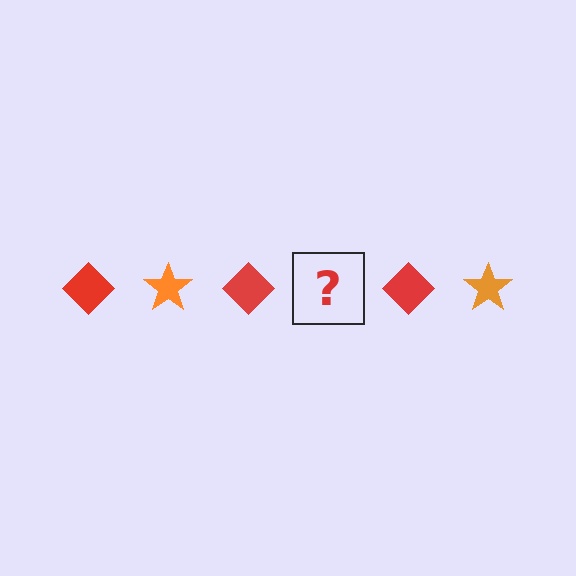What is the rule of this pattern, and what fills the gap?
The rule is that the pattern alternates between red diamond and orange star. The gap should be filled with an orange star.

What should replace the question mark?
The question mark should be replaced with an orange star.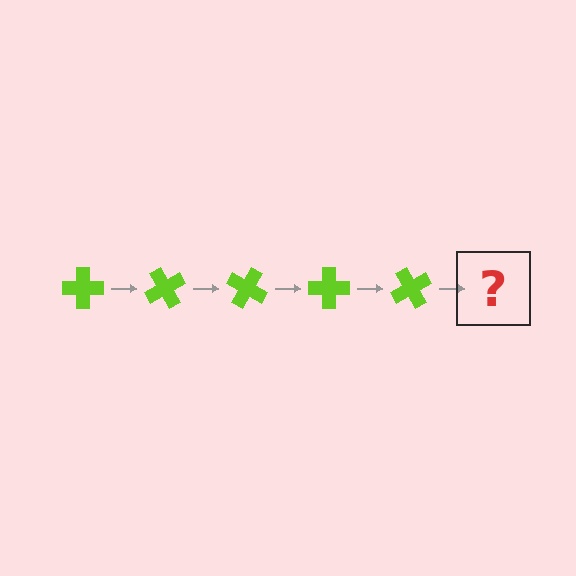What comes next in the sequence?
The next element should be a lime cross rotated 300 degrees.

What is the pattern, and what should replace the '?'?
The pattern is that the cross rotates 60 degrees each step. The '?' should be a lime cross rotated 300 degrees.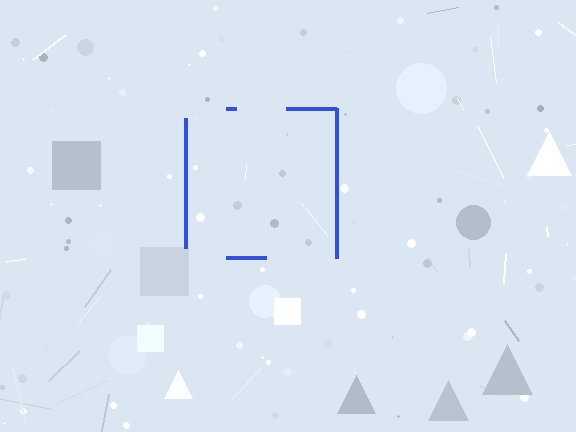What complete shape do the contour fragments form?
The contour fragments form a square.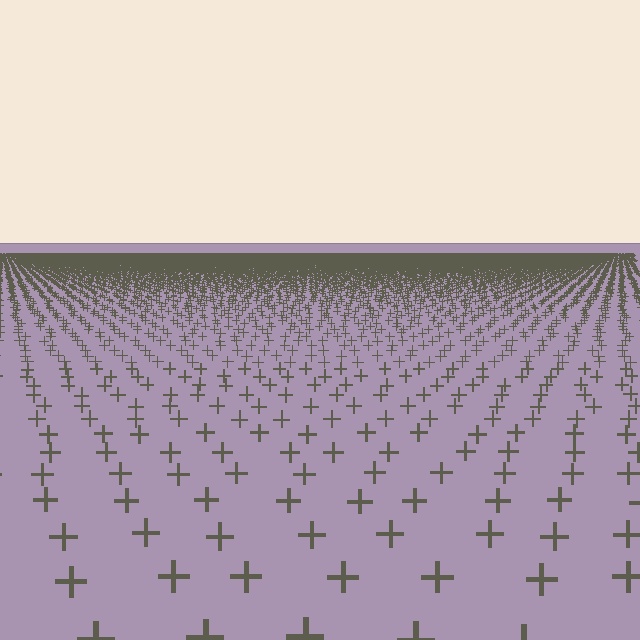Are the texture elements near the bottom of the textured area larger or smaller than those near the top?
Larger. Near the bottom, elements are closer to the viewer and appear at a bigger on-screen size.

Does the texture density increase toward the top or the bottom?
Density increases toward the top.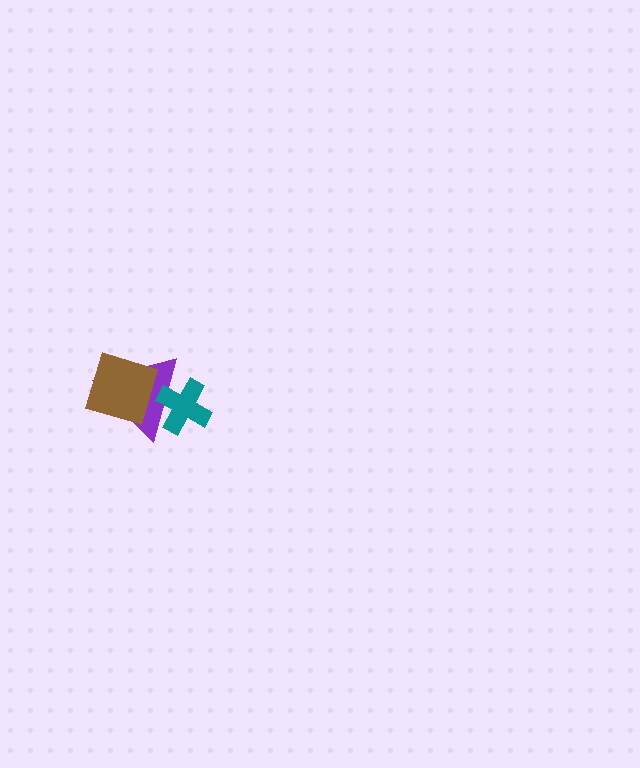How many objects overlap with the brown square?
1 object overlaps with the brown square.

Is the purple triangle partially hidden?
Yes, it is partially covered by another shape.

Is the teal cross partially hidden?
No, no other shape covers it.